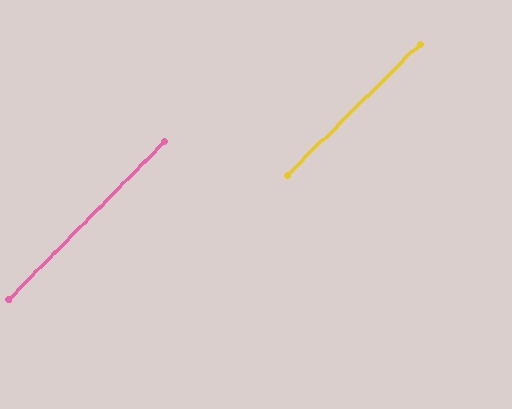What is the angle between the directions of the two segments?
Approximately 1 degree.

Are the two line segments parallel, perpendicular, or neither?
Parallel — their directions differ by only 0.7°.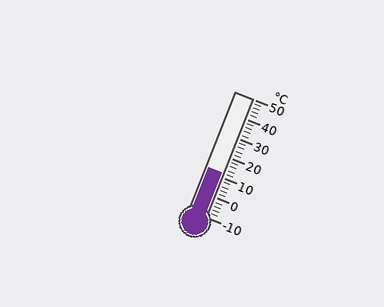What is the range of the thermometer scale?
The thermometer scale ranges from -10°C to 50°C.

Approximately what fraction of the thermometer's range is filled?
The thermometer is filled to approximately 35% of its range.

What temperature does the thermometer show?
The thermometer shows approximately 12°C.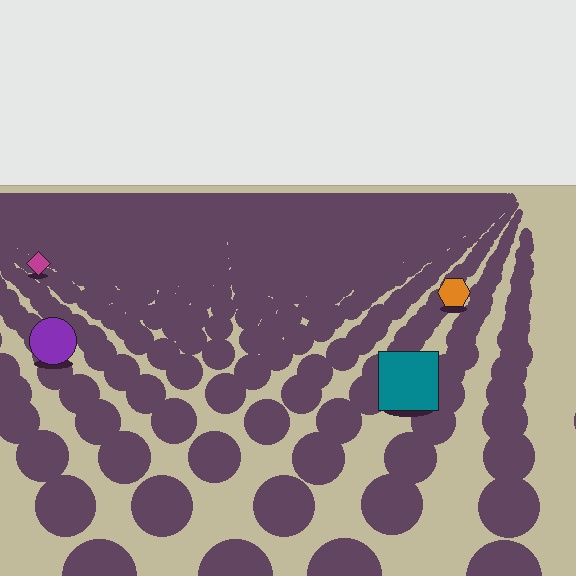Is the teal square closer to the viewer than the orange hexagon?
Yes. The teal square is closer — you can tell from the texture gradient: the ground texture is coarser near it.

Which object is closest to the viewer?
The teal square is closest. The texture marks near it are larger and more spread out.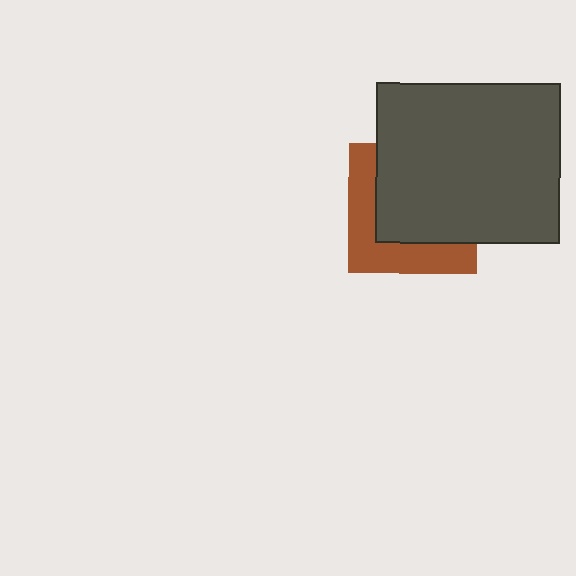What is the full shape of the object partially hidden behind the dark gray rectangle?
The partially hidden object is a brown square.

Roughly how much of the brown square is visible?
A small part of it is visible (roughly 40%).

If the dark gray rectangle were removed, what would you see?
You would see the complete brown square.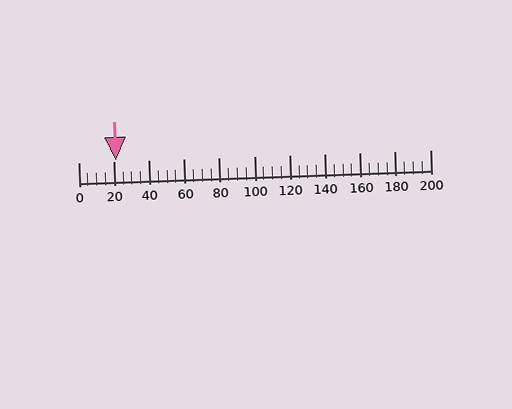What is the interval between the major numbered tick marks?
The major tick marks are spaced 20 units apart.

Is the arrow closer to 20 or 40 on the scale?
The arrow is closer to 20.